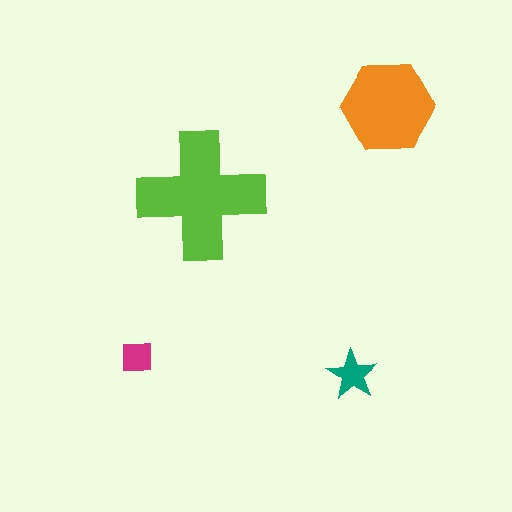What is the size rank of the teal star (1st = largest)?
3rd.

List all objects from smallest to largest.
The magenta square, the teal star, the orange hexagon, the lime cross.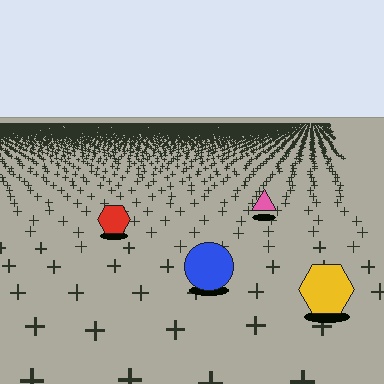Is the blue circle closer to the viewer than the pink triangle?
Yes. The blue circle is closer — you can tell from the texture gradient: the ground texture is coarser near it.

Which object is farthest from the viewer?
The pink triangle is farthest from the viewer. It appears smaller and the ground texture around it is denser.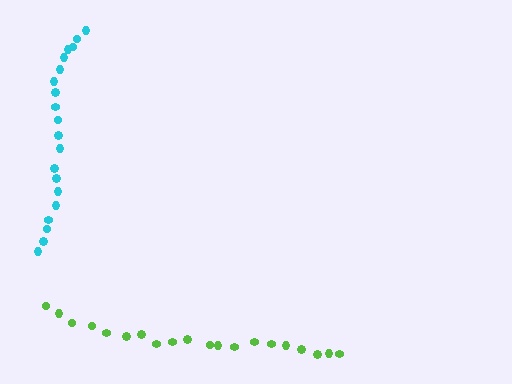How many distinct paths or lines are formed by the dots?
There are 2 distinct paths.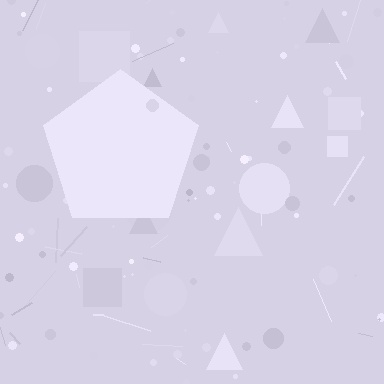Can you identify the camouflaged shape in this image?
The camouflaged shape is a pentagon.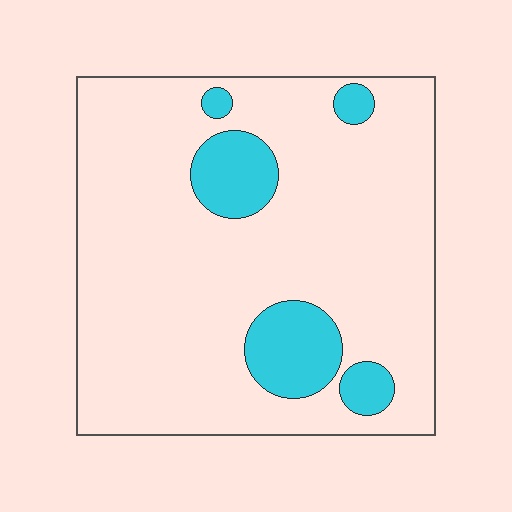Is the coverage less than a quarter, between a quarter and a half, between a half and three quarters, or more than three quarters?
Less than a quarter.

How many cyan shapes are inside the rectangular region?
5.